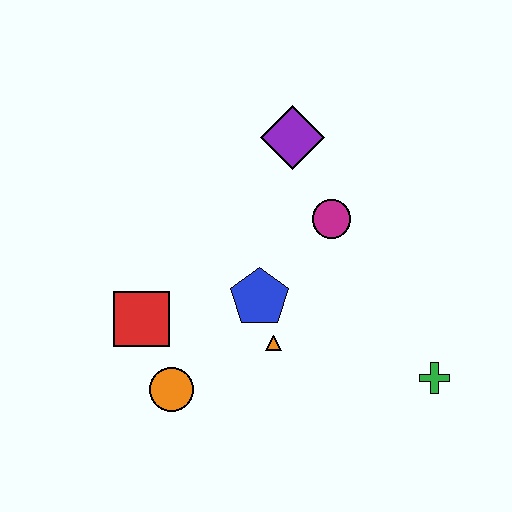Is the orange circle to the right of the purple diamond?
No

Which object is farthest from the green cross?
The red square is farthest from the green cross.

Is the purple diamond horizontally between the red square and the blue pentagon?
No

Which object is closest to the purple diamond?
The magenta circle is closest to the purple diamond.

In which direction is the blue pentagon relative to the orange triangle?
The blue pentagon is above the orange triangle.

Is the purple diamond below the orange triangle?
No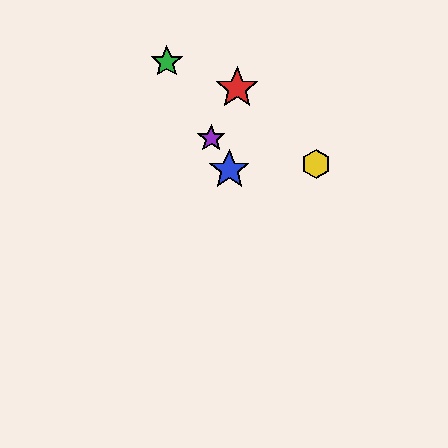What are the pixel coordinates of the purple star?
The purple star is at (211, 138).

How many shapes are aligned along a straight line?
3 shapes (the blue star, the green star, the purple star) are aligned along a straight line.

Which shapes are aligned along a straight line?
The blue star, the green star, the purple star are aligned along a straight line.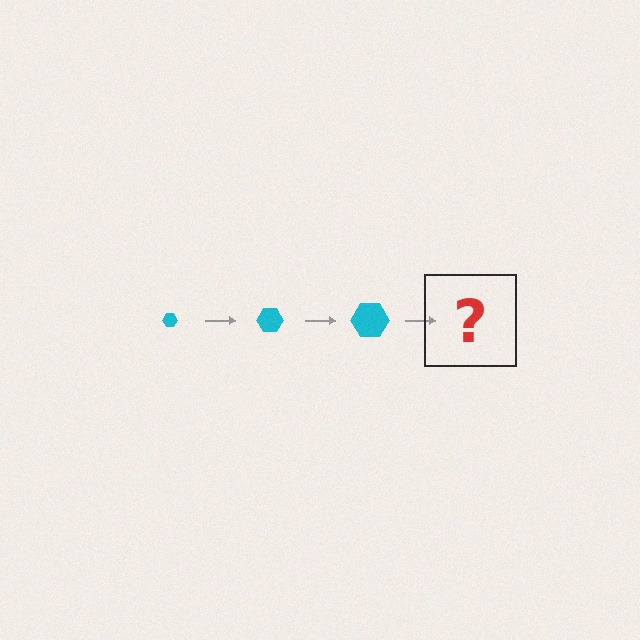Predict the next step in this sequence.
The next step is a cyan hexagon, larger than the previous one.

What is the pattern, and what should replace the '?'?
The pattern is that the hexagon gets progressively larger each step. The '?' should be a cyan hexagon, larger than the previous one.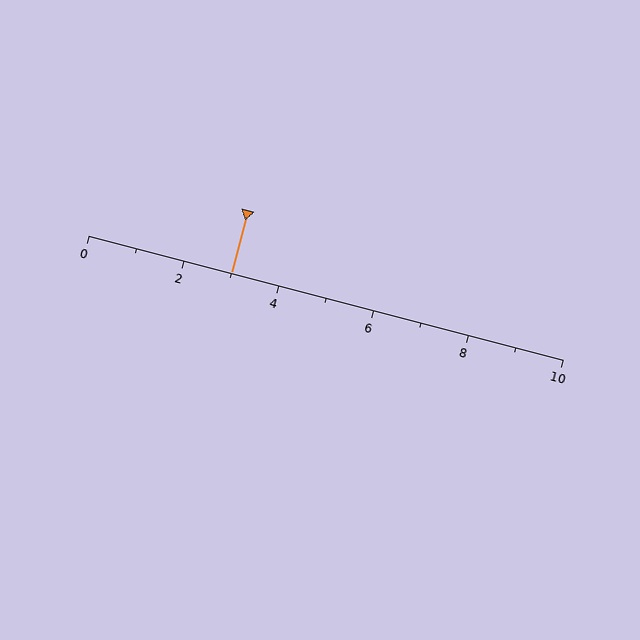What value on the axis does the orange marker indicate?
The marker indicates approximately 3.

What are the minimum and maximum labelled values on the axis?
The axis runs from 0 to 10.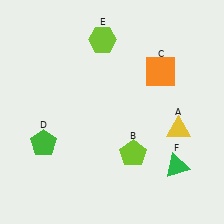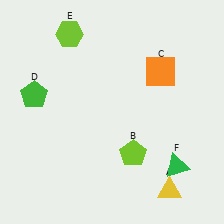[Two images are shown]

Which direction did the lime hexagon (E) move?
The lime hexagon (E) moved left.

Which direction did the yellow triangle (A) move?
The yellow triangle (A) moved down.